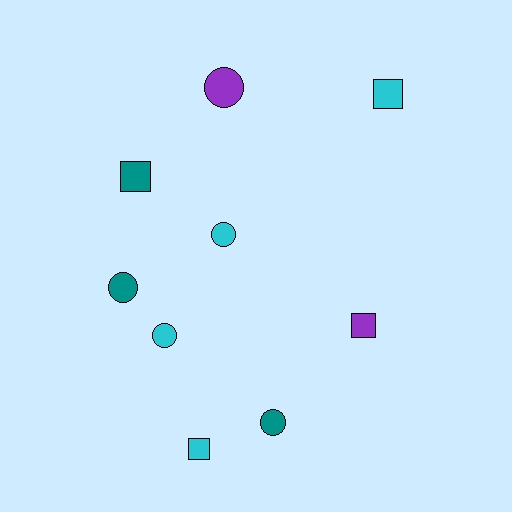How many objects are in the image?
There are 9 objects.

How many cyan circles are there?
There are 2 cyan circles.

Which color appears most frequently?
Cyan, with 4 objects.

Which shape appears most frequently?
Circle, with 5 objects.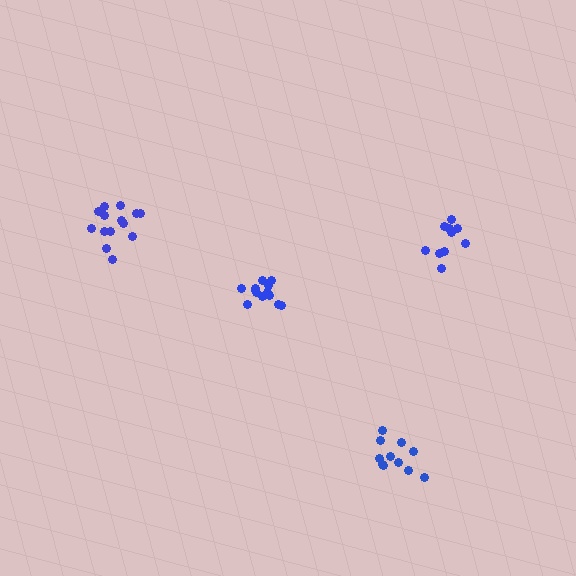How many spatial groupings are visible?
There are 4 spatial groupings.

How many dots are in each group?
Group 1: 10 dots, Group 2: 14 dots, Group 3: 14 dots, Group 4: 12 dots (50 total).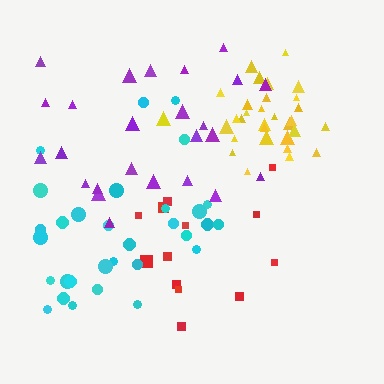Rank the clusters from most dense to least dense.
yellow, purple, cyan, red.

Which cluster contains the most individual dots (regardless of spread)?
Yellow (32).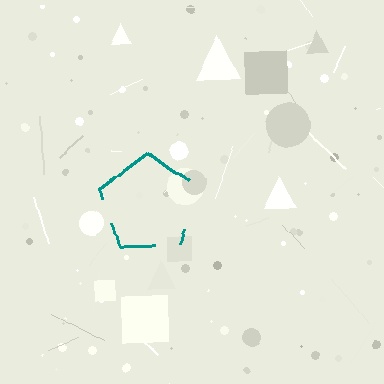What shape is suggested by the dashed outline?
The dashed outline suggests a pentagon.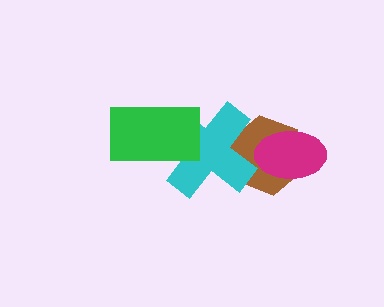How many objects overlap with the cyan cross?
2 objects overlap with the cyan cross.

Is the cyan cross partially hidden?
Yes, it is partially covered by another shape.